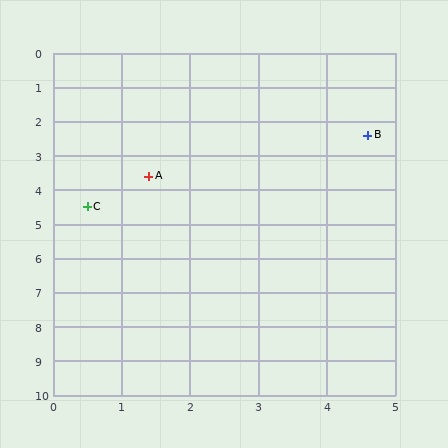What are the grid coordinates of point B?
Point B is at approximately (4.6, 2.4).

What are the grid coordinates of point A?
Point A is at approximately (1.4, 3.6).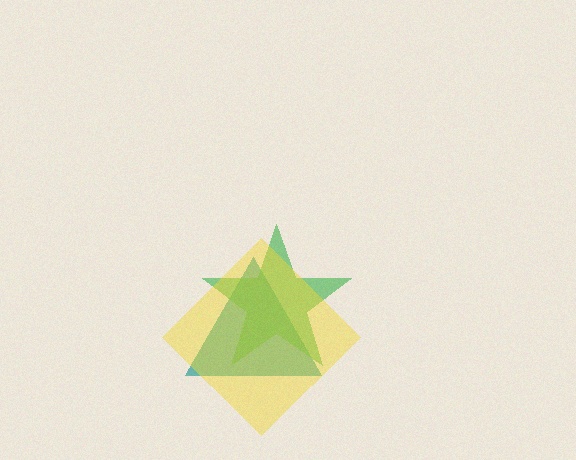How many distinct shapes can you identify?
There are 3 distinct shapes: a teal triangle, a green star, a yellow diamond.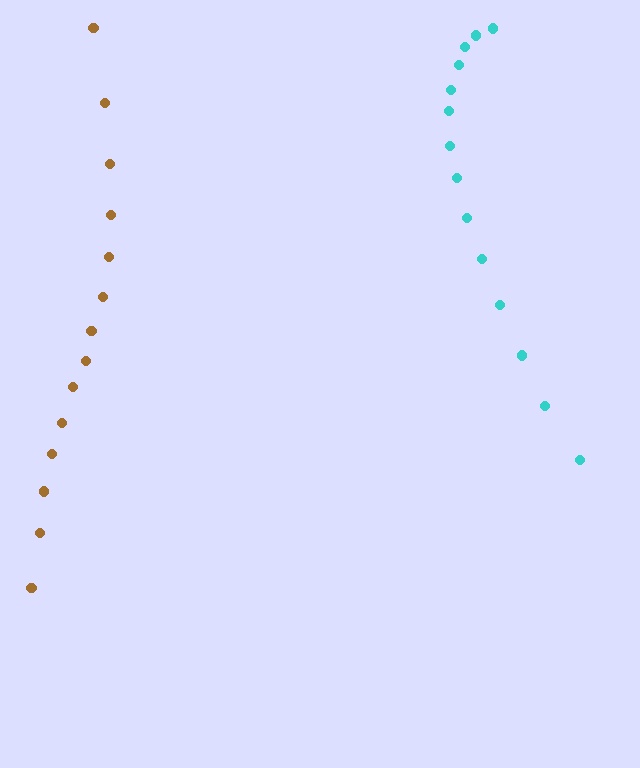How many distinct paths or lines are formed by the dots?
There are 2 distinct paths.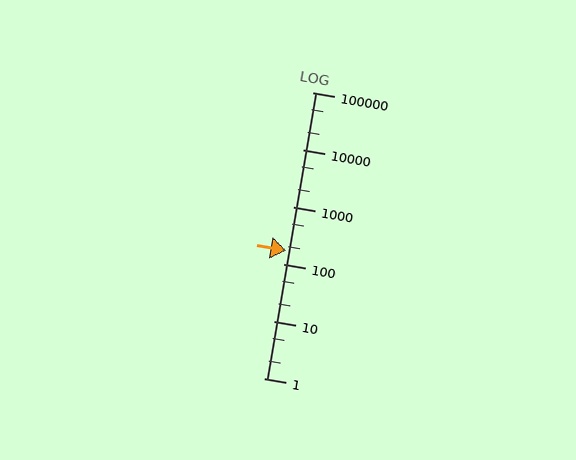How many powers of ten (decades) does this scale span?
The scale spans 5 decades, from 1 to 100000.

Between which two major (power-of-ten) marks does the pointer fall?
The pointer is between 100 and 1000.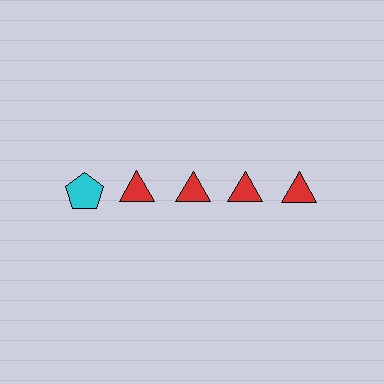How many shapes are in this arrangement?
There are 5 shapes arranged in a grid pattern.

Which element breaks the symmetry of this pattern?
The cyan pentagon in the top row, leftmost column breaks the symmetry. All other shapes are red triangles.